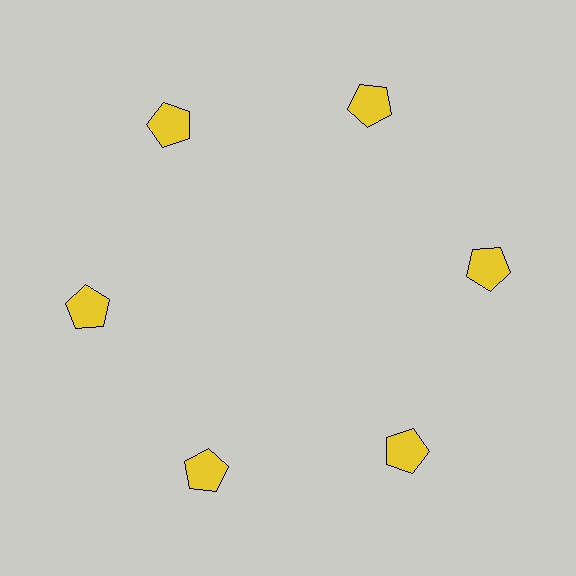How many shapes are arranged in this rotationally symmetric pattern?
There are 6 shapes, arranged in 6 groups of 1.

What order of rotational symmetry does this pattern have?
This pattern has 6-fold rotational symmetry.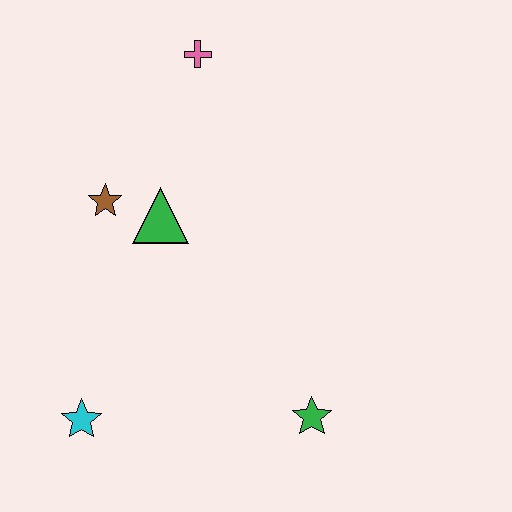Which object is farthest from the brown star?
The green star is farthest from the brown star.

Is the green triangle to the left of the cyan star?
No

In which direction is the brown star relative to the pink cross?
The brown star is below the pink cross.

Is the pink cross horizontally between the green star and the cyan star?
Yes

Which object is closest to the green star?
The cyan star is closest to the green star.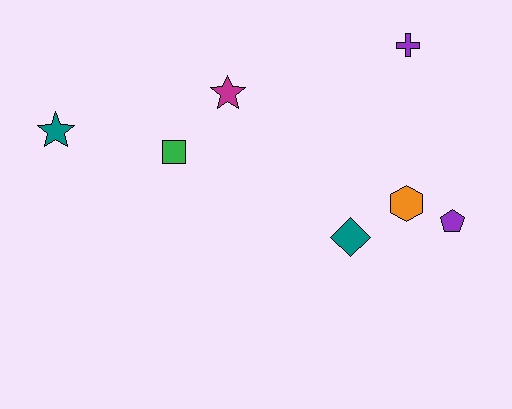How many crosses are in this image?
There is 1 cross.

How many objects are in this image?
There are 7 objects.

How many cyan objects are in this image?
There are no cyan objects.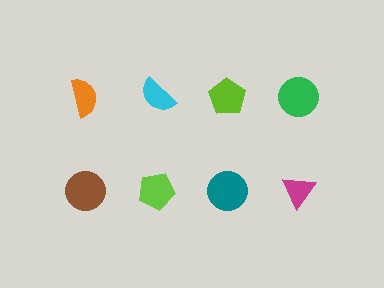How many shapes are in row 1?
4 shapes.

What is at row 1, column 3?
A lime pentagon.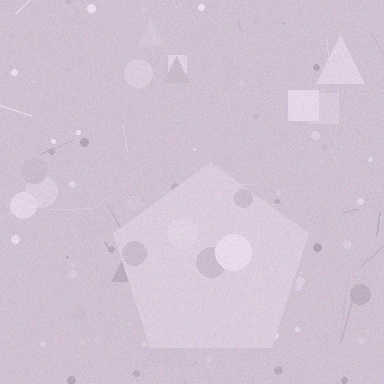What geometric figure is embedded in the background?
A pentagon is embedded in the background.